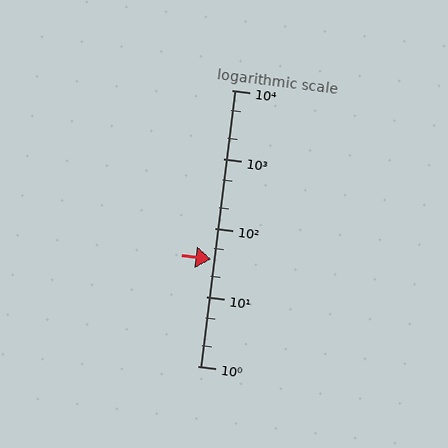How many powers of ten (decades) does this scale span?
The scale spans 4 decades, from 1 to 10000.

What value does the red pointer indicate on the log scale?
The pointer indicates approximately 35.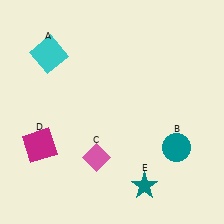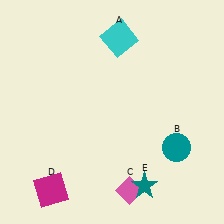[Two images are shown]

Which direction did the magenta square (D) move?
The magenta square (D) moved down.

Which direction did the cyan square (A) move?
The cyan square (A) moved right.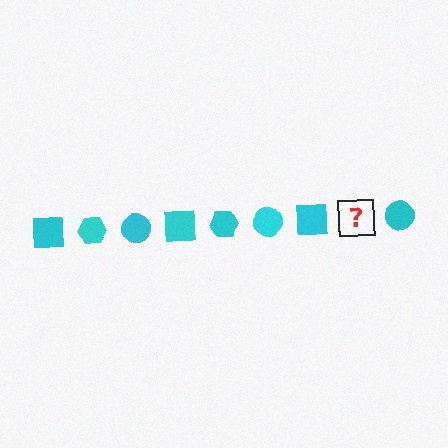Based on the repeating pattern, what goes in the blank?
The blank should be a cyan hexagon.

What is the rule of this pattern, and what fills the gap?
The rule is that the pattern cycles through square, hexagon, circle shapes in cyan. The gap should be filled with a cyan hexagon.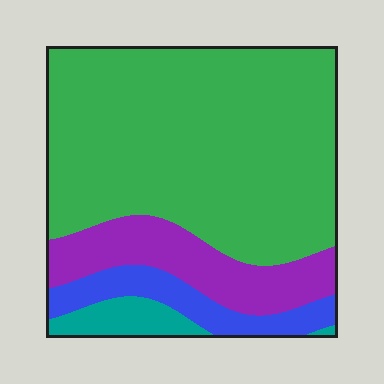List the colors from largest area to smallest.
From largest to smallest: green, purple, blue, teal.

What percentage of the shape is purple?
Purple takes up about one sixth (1/6) of the shape.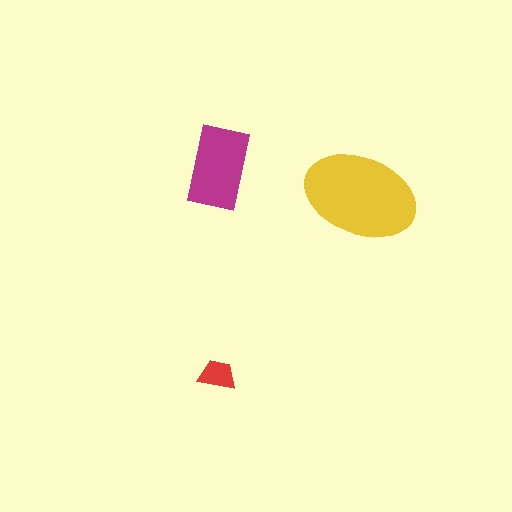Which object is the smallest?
The red trapezoid.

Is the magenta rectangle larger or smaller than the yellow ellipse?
Smaller.